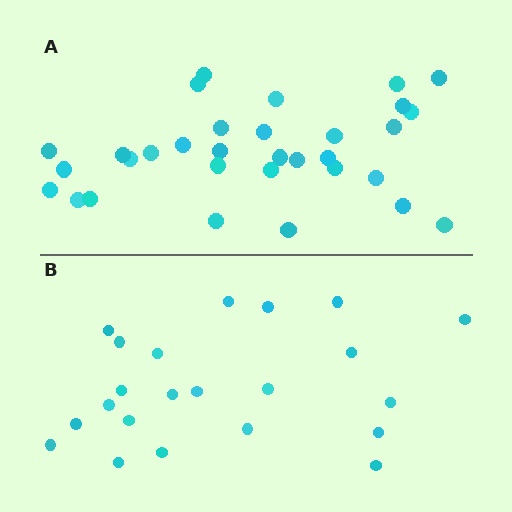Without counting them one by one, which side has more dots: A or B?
Region A (the top region) has more dots.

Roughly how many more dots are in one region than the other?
Region A has roughly 10 or so more dots than region B.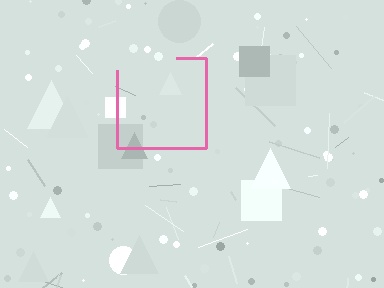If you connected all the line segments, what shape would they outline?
They would outline a square.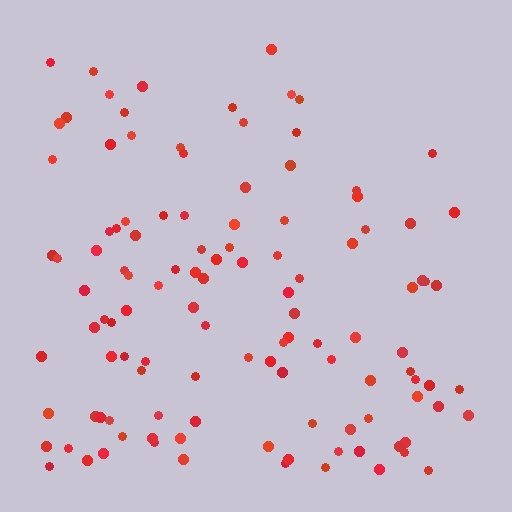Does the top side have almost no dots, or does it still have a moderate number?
Still a moderate number, just noticeably fewer than the bottom.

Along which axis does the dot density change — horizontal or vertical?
Vertical.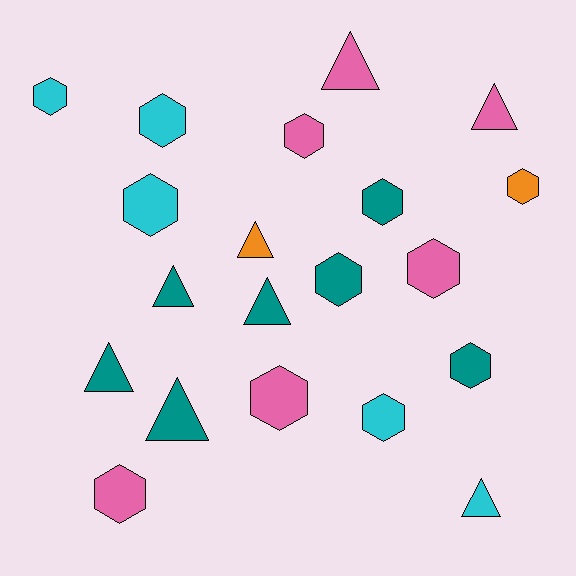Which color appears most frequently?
Teal, with 7 objects.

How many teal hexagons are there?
There are 3 teal hexagons.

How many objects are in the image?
There are 20 objects.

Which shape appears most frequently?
Hexagon, with 12 objects.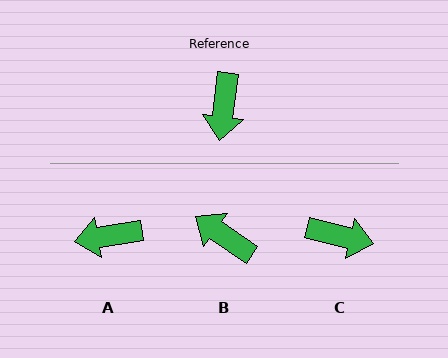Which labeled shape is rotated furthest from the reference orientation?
B, about 118 degrees away.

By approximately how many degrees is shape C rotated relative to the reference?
Approximately 83 degrees counter-clockwise.